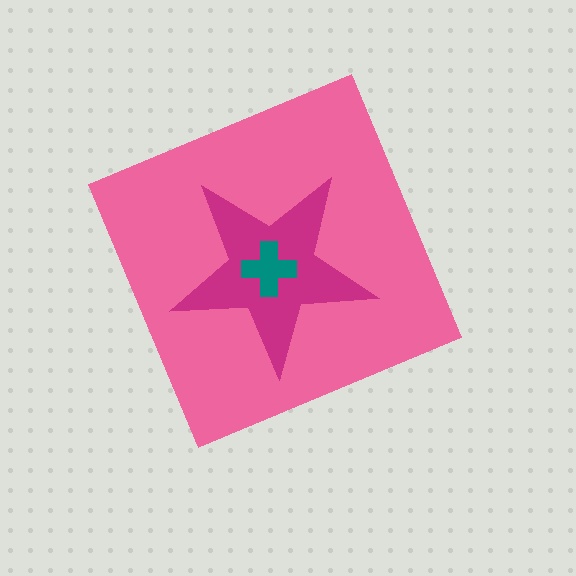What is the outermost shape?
The pink diamond.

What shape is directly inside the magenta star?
The teal cross.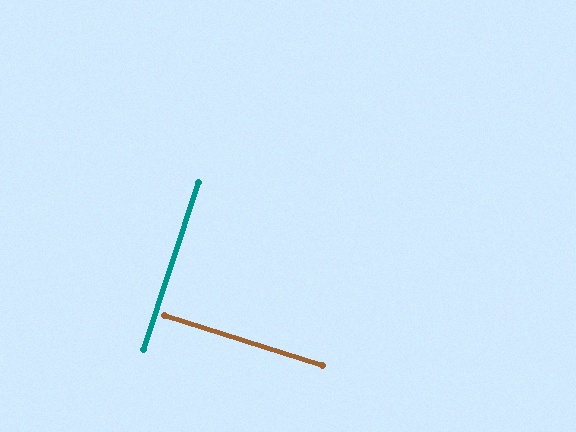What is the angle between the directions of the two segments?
Approximately 89 degrees.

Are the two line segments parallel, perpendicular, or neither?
Perpendicular — they meet at approximately 89°.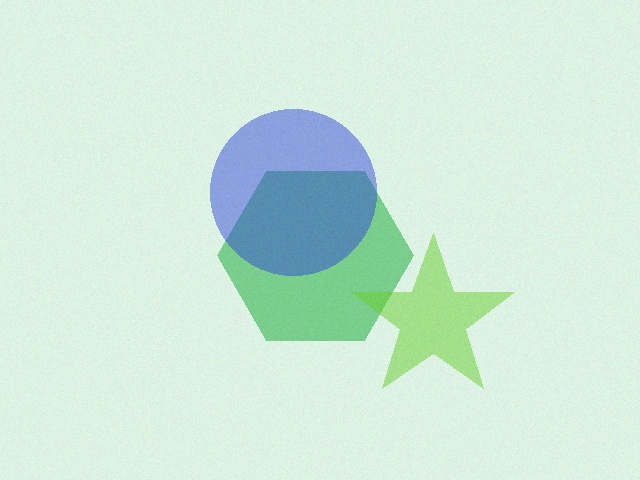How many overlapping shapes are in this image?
There are 3 overlapping shapes in the image.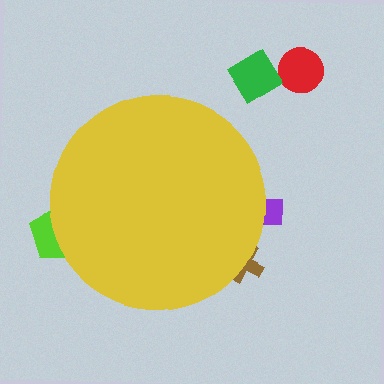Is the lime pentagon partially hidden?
Yes, the lime pentagon is partially hidden behind the yellow circle.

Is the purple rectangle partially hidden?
Yes, the purple rectangle is partially hidden behind the yellow circle.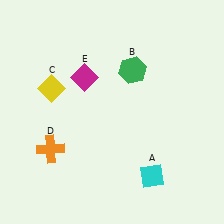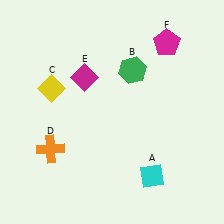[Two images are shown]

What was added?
A magenta pentagon (F) was added in Image 2.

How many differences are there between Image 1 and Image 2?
There is 1 difference between the two images.